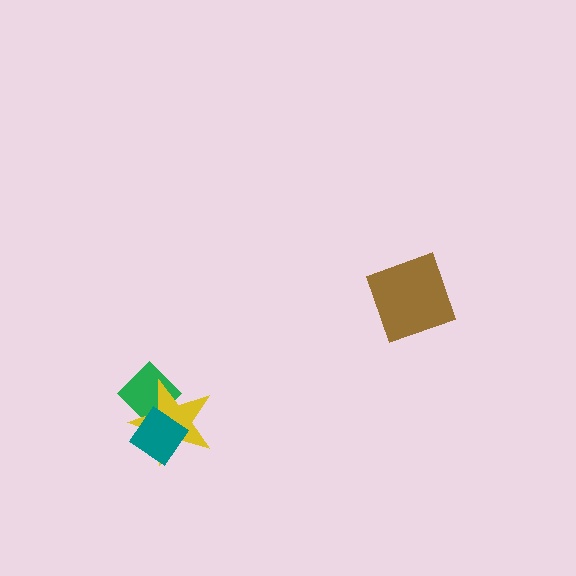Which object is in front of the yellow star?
The teal diamond is in front of the yellow star.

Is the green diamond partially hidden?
Yes, it is partially covered by another shape.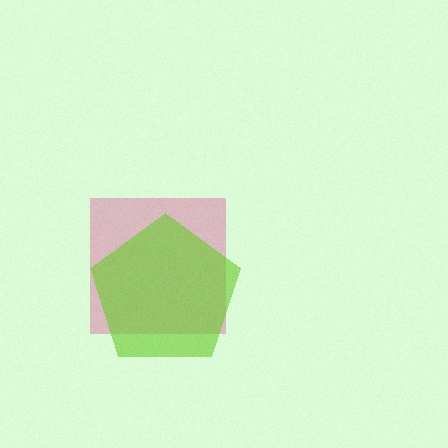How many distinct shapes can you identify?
There are 2 distinct shapes: a pink square, a lime pentagon.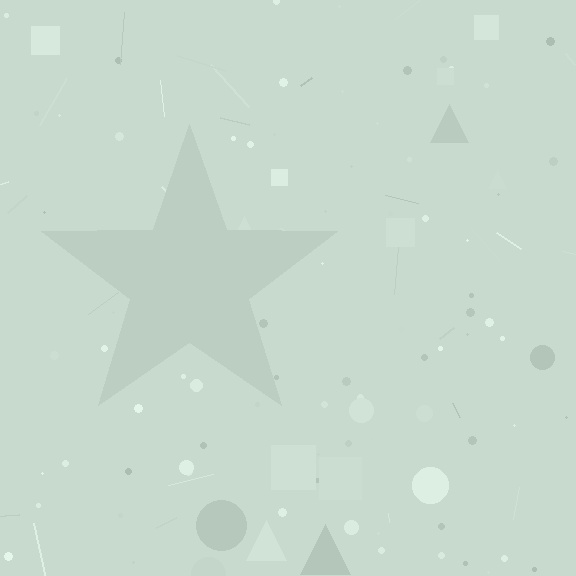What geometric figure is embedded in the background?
A star is embedded in the background.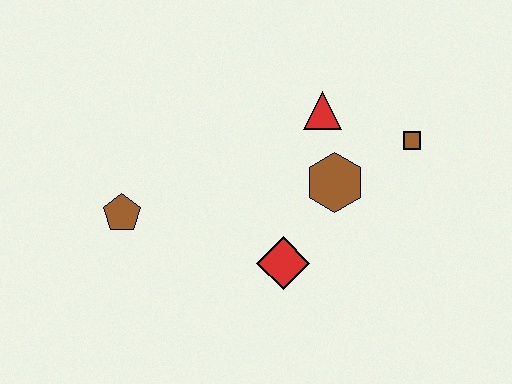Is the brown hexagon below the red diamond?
No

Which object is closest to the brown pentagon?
The red diamond is closest to the brown pentagon.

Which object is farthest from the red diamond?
The brown square is farthest from the red diamond.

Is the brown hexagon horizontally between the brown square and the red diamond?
Yes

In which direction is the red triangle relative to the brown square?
The red triangle is to the left of the brown square.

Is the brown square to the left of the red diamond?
No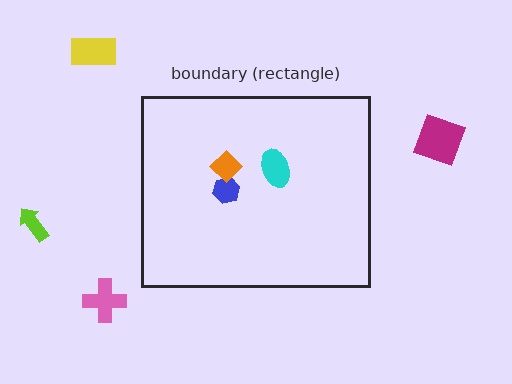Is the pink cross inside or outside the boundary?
Outside.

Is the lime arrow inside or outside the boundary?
Outside.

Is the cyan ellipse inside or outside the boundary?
Inside.